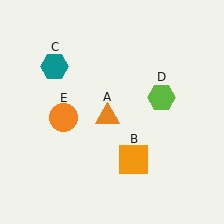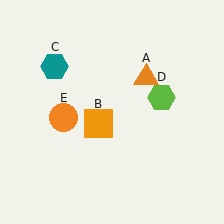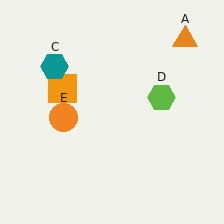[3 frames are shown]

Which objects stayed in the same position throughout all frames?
Teal hexagon (object C) and lime hexagon (object D) and orange circle (object E) remained stationary.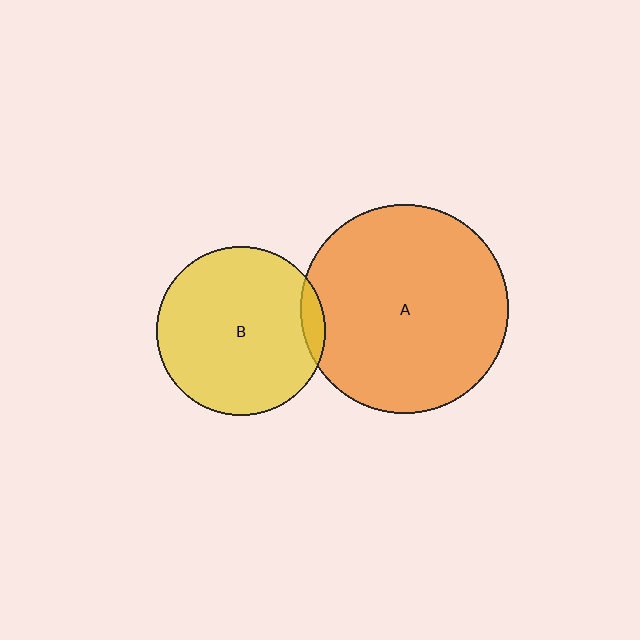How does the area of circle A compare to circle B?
Approximately 1.5 times.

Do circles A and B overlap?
Yes.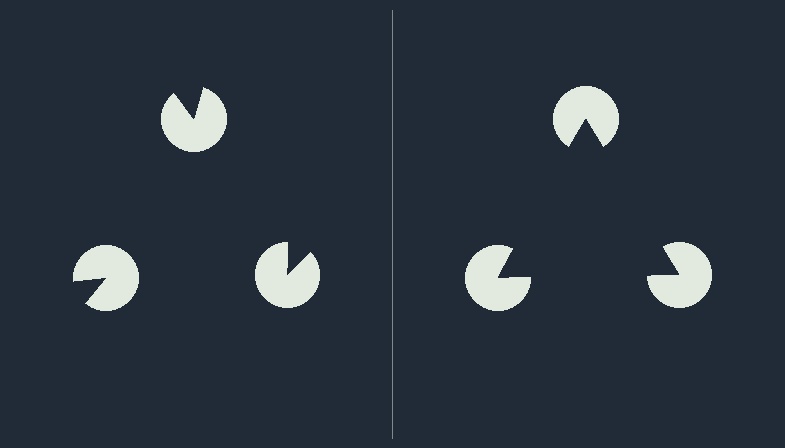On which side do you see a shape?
An illusory triangle appears on the right side. On the left side the wedge cuts are rotated, so no coherent shape forms.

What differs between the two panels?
The pac-man discs are positioned identically on both sides; only the wedge orientations differ. On the right they align to a triangle; on the left they are misaligned.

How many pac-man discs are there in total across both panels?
6 — 3 on each side.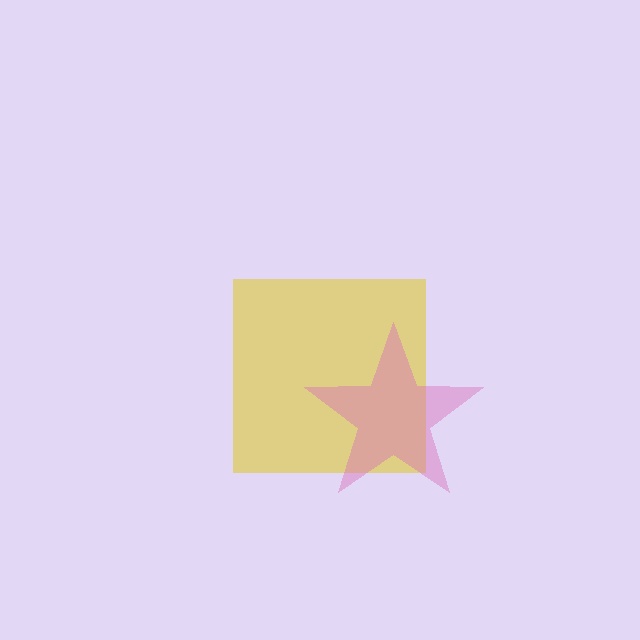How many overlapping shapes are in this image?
There are 2 overlapping shapes in the image.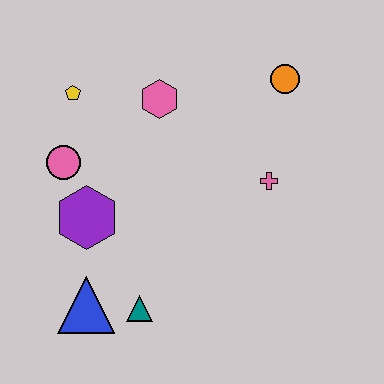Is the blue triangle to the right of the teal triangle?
No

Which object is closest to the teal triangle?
The blue triangle is closest to the teal triangle.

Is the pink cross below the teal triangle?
No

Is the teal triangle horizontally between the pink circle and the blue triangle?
No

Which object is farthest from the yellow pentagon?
The teal triangle is farthest from the yellow pentagon.